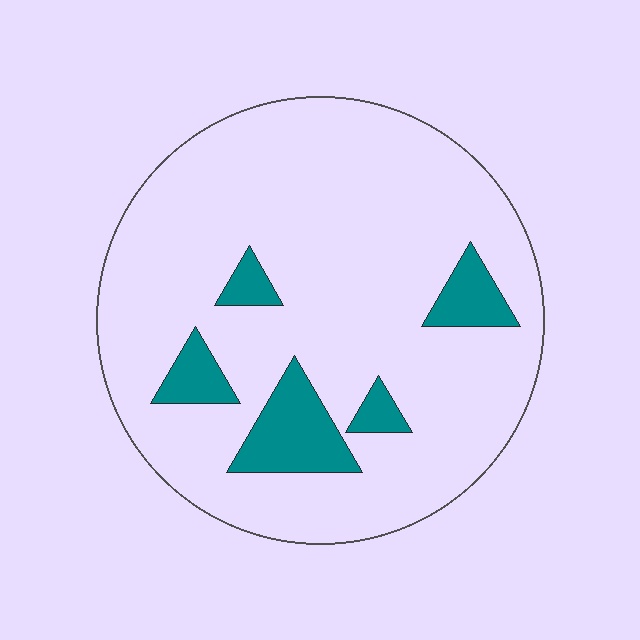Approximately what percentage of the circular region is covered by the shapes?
Approximately 15%.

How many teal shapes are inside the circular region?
5.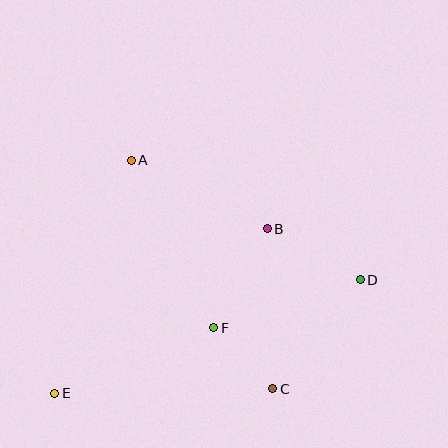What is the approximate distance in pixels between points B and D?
The distance between B and D is approximately 106 pixels.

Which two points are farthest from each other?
Points D and E are farthest from each other.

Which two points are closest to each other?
Points C and F are closest to each other.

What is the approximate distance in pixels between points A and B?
The distance between A and B is approximately 152 pixels.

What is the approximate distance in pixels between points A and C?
The distance between A and C is approximately 268 pixels.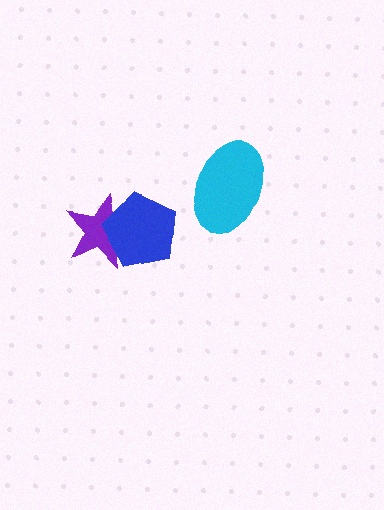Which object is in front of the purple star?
The blue pentagon is in front of the purple star.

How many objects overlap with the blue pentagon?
1 object overlaps with the blue pentagon.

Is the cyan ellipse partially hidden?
No, no other shape covers it.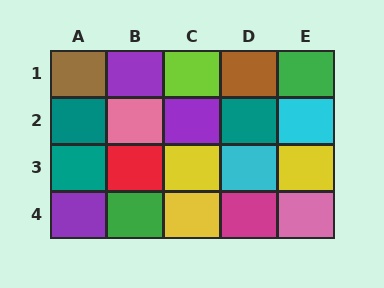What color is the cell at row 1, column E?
Green.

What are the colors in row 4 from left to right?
Purple, green, yellow, magenta, pink.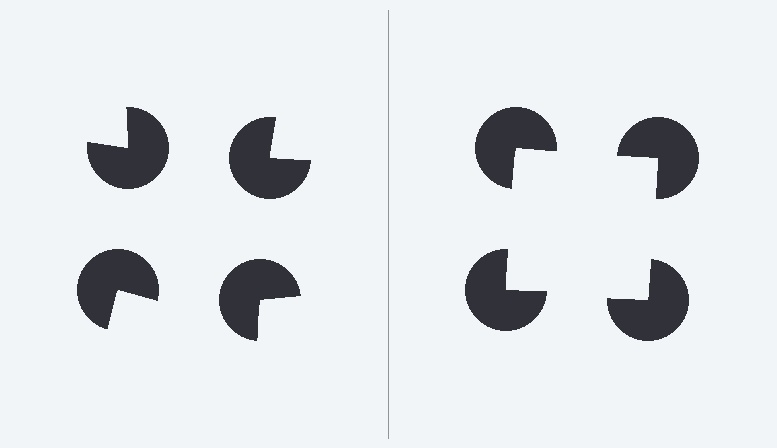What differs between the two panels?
The pac-man discs are positioned identically on both sides; only the wedge orientations differ. On the right they align to a square; on the left they are misaligned.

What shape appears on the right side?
An illusory square.